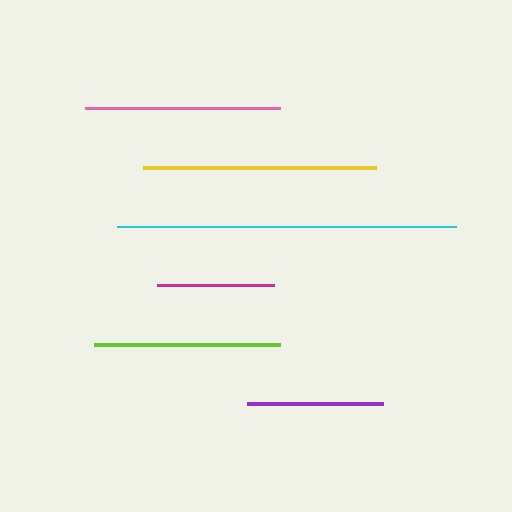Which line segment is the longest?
The cyan line is the longest at approximately 339 pixels.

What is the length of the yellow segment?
The yellow segment is approximately 233 pixels long.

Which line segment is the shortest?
The magenta line is the shortest at approximately 117 pixels.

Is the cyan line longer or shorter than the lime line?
The cyan line is longer than the lime line.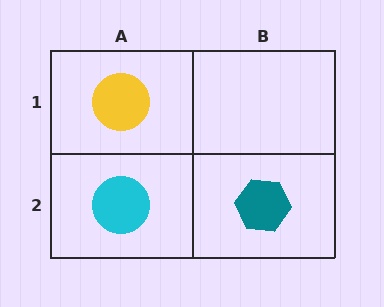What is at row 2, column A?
A cyan circle.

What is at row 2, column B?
A teal hexagon.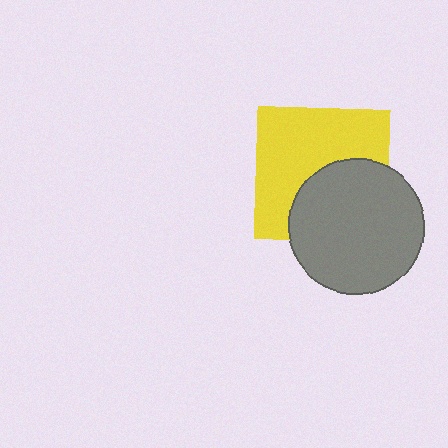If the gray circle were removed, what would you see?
You would see the complete yellow square.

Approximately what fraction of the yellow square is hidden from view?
Roughly 41% of the yellow square is hidden behind the gray circle.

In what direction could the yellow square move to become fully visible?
The yellow square could move toward the upper-left. That would shift it out from behind the gray circle entirely.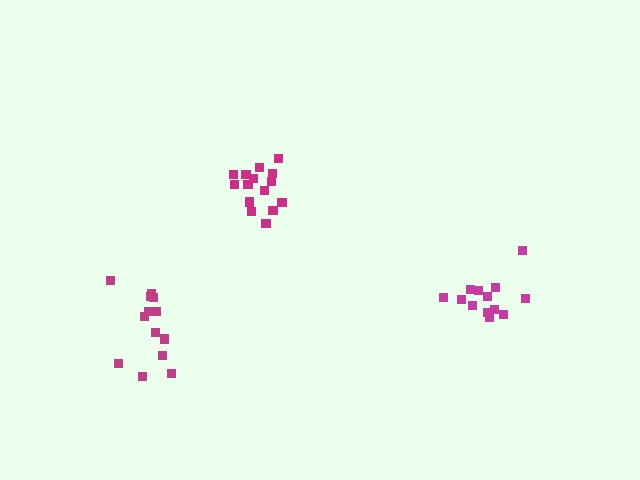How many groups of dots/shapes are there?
There are 3 groups.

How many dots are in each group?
Group 1: 15 dots, Group 2: 13 dots, Group 3: 13 dots (41 total).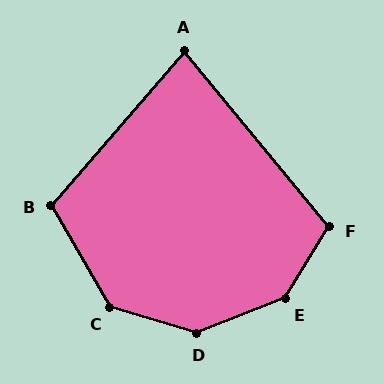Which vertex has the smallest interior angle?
A, at approximately 80 degrees.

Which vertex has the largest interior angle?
E, at approximately 143 degrees.